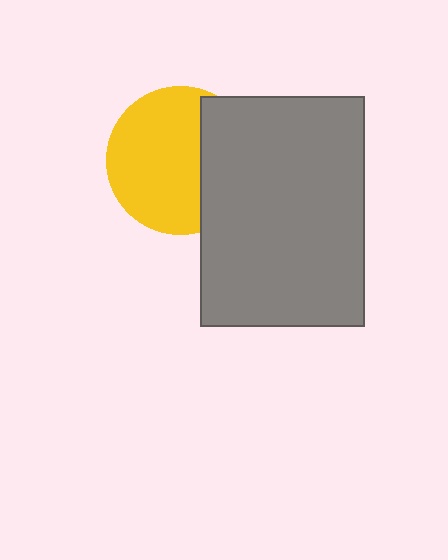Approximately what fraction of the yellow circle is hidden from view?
Roughly 33% of the yellow circle is hidden behind the gray rectangle.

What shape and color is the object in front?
The object in front is a gray rectangle.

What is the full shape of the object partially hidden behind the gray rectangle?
The partially hidden object is a yellow circle.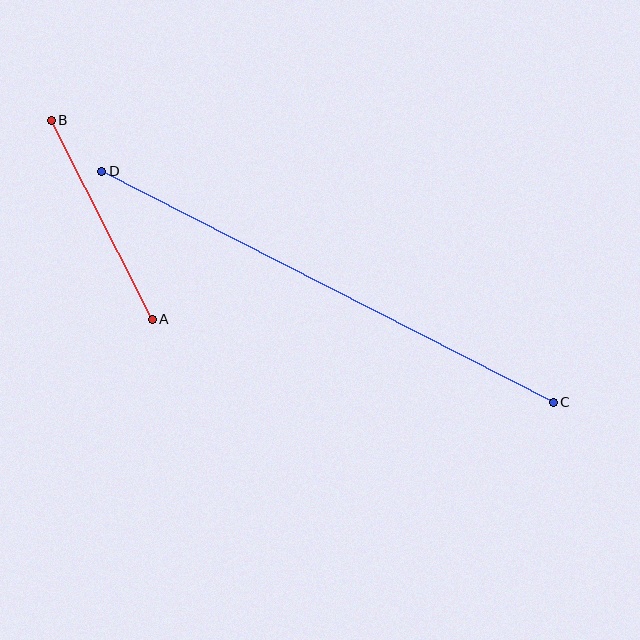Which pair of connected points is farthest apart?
Points C and D are farthest apart.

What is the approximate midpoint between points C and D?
The midpoint is at approximately (328, 287) pixels.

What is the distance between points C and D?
The distance is approximately 507 pixels.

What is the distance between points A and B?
The distance is approximately 223 pixels.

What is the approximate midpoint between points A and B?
The midpoint is at approximately (102, 220) pixels.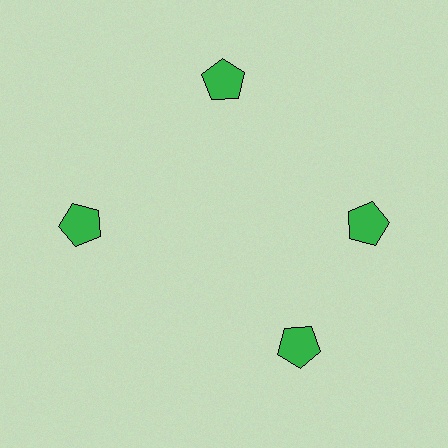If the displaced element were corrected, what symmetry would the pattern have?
It would have 4-fold rotational symmetry — the pattern would map onto itself every 90 degrees.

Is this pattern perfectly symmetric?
No. The 4 green pentagons are arranged in a ring, but one element near the 6 o'clock position is rotated out of alignment along the ring, breaking the 4-fold rotational symmetry.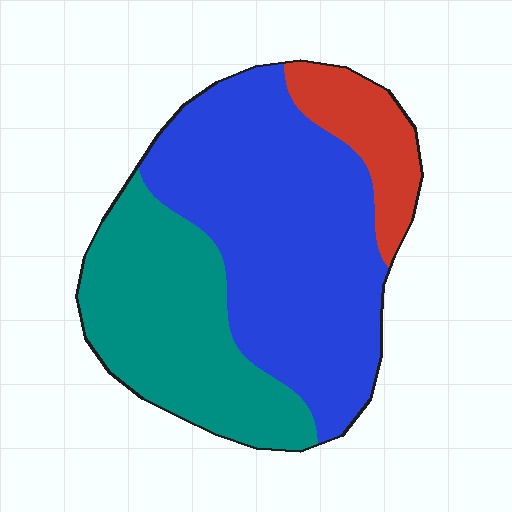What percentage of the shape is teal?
Teal covers 34% of the shape.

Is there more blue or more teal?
Blue.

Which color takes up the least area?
Red, at roughly 10%.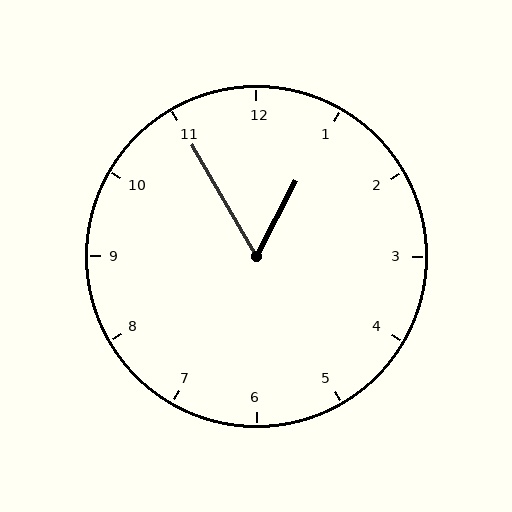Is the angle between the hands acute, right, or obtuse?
It is acute.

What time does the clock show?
12:55.